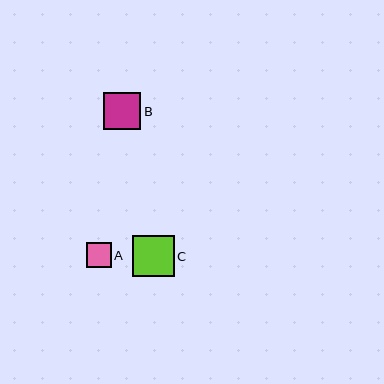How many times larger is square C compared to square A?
Square C is approximately 1.7 times the size of square A.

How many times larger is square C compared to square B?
Square C is approximately 1.1 times the size of square B.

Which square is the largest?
Square C is the largest with a size of approximately 42 pixels.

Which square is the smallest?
Square A is the smallest with a size of approximately 25 pixels.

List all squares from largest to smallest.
From largest to smallest: C, B, A.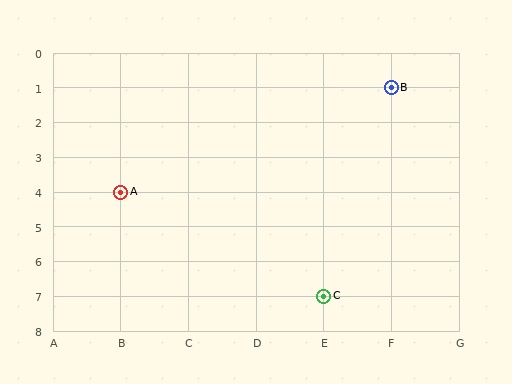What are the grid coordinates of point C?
Point C is at grid coordinates (E, 7).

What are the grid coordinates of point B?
Point B is at grid coordinates (F, 1).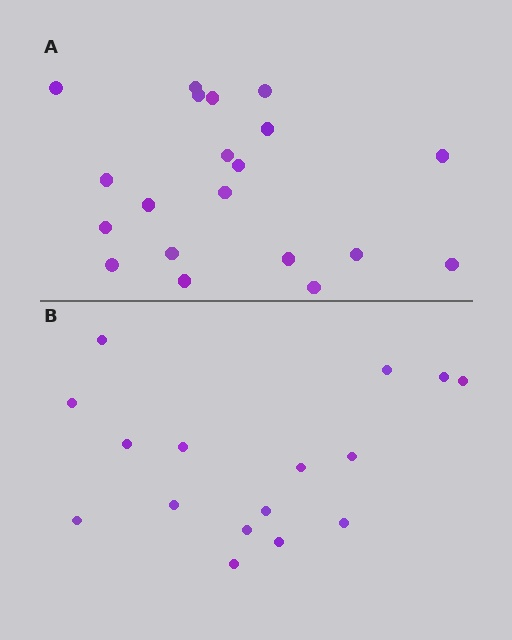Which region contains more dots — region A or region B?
Region A (the top region) has more dots.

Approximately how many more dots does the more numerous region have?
Region A has about 4 more dots than region B.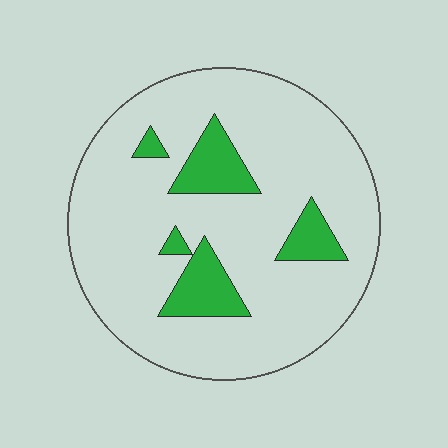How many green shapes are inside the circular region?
5.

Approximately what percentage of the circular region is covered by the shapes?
Approximately 15%.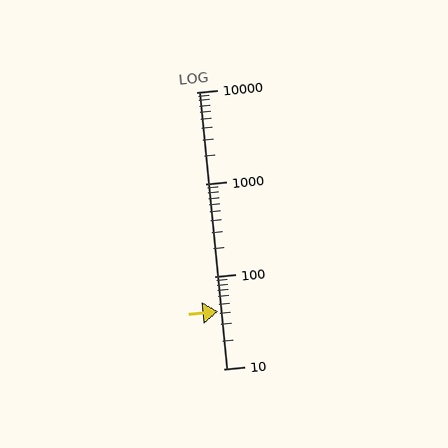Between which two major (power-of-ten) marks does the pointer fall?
The pointer is between 10 and 100.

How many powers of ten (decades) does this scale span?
The scale spans 3 decades, from 10 to 10000.